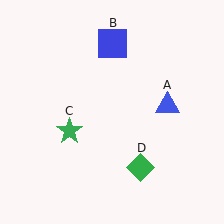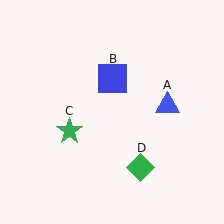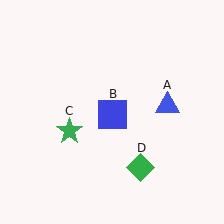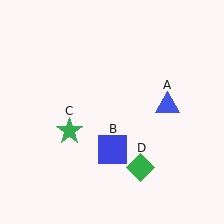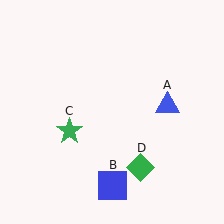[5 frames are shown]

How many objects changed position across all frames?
1 object changed position: blue square (object B).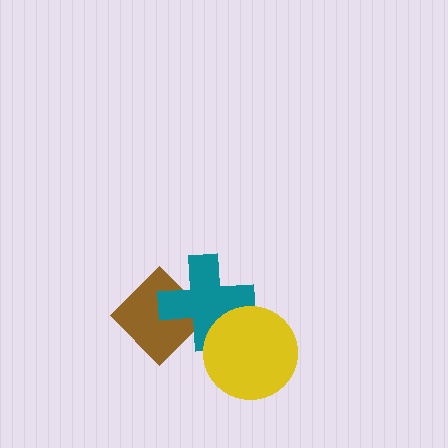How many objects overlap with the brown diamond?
1 object overlaps with the brown diamond.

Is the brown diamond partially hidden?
Yes, it is partially covered by another shape.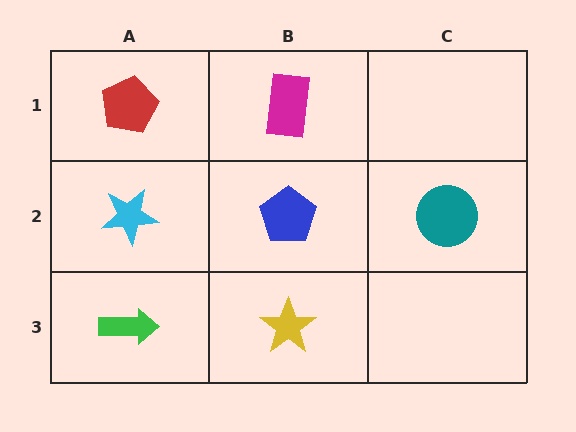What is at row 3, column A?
A green arrow.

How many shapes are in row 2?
3 shapes.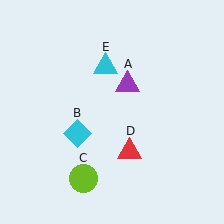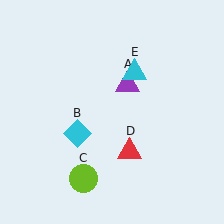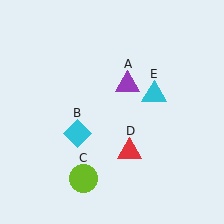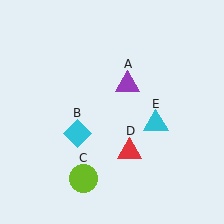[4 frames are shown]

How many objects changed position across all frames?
1 object changed position: cyan triangle (object E).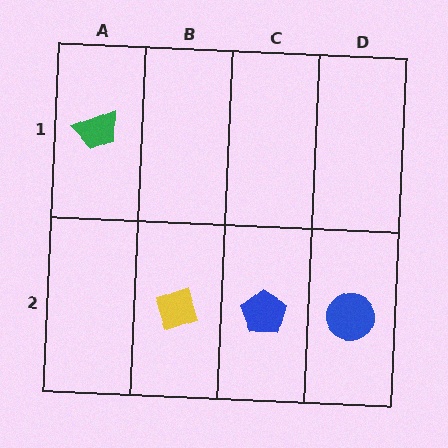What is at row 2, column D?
A blue circle.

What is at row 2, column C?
A blue pentagon.